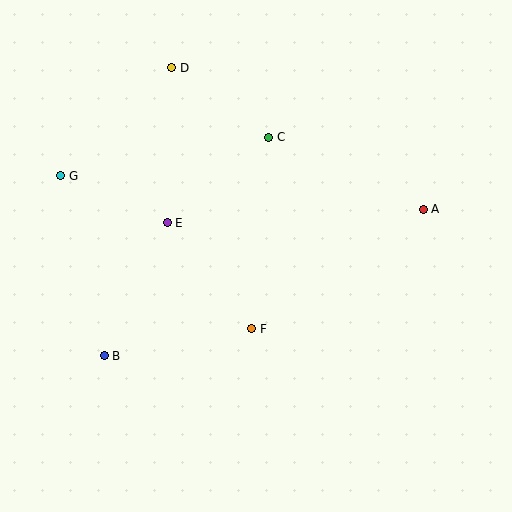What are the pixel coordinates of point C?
Point C is at (269, 137).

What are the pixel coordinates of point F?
Point F is at (252, 329).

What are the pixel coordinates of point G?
Point G is at (61, 176).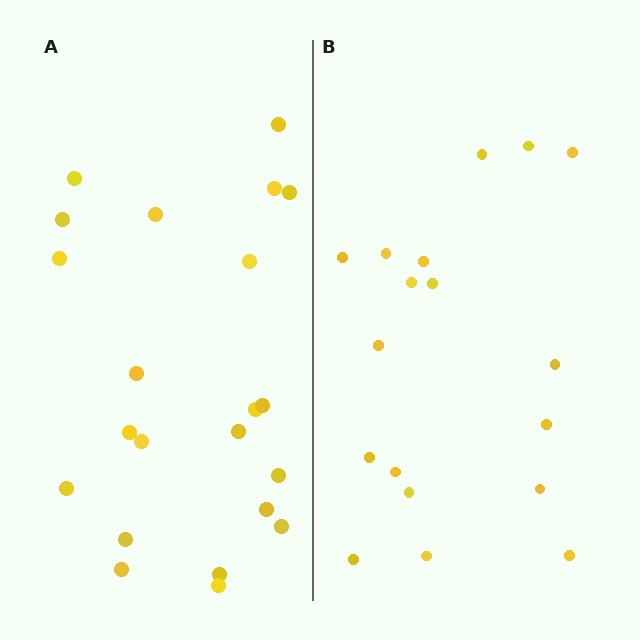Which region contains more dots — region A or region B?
Region A (the left region) has more dots.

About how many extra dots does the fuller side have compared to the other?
Region A has about 4 more dots than region B.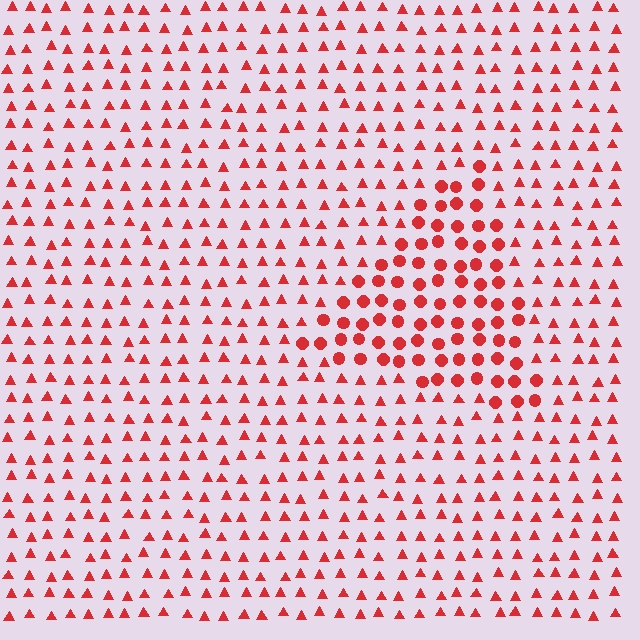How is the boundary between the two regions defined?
The boundary is defined by a change in element shape: circles inside vs. triangles outside. All elements share the same color and spacing.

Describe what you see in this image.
The image is filled with small red elements arranged in a uniform grid. A triangle-shaped region contains circles, while the surrounding area contains triangles. The boundary is defined purely by the change in element shape.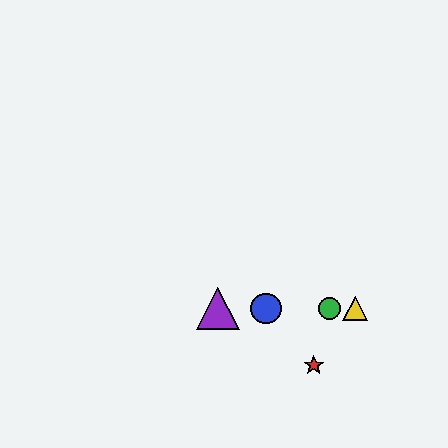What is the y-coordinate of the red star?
The red star is at y≈365.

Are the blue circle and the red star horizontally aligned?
No, the blue circle is at y≈308 and the red star is at y≈365.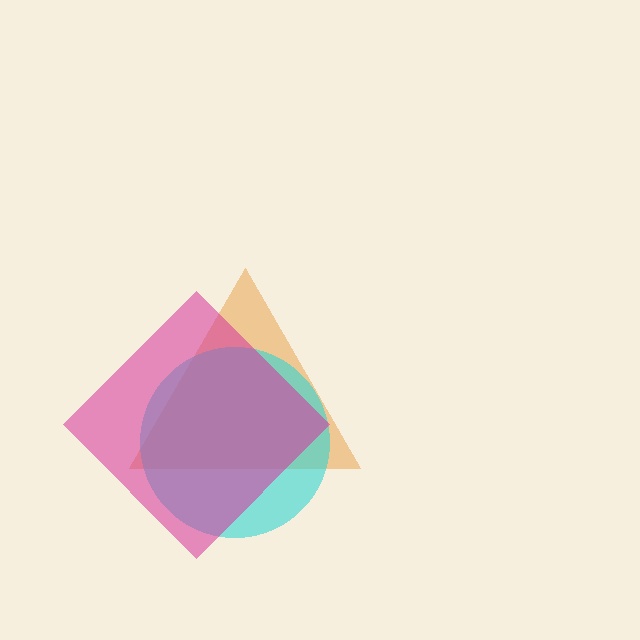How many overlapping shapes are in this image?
There are 3 overlapping shapes in the image.